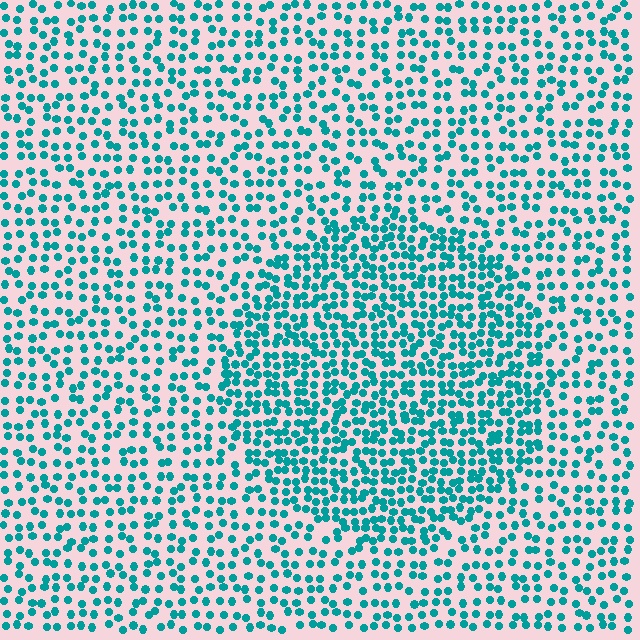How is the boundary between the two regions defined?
The boundary is defined by a change in element density (approximately 1.7x ratio). All elements are the same color, size, and shape.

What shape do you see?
I see a circle.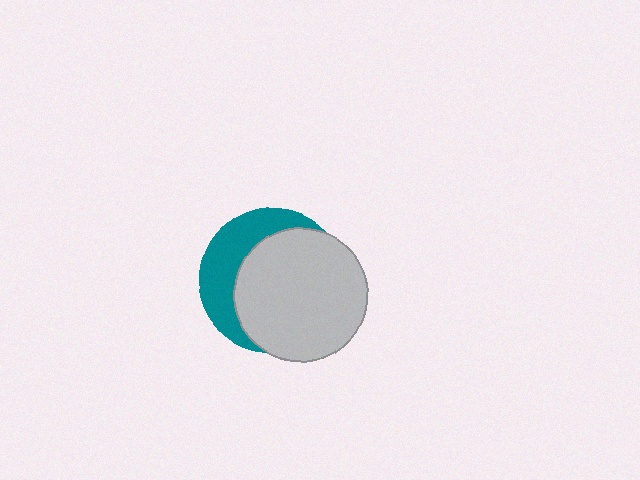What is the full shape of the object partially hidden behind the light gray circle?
The partially hidden object is a teal circle.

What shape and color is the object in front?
The object in front is a light gray circle.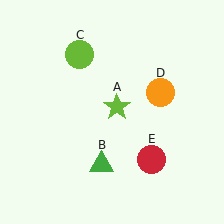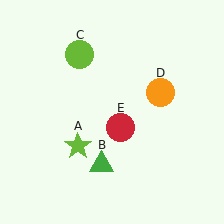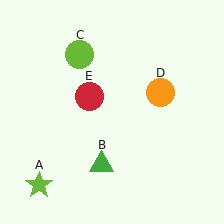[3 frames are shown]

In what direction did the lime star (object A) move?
The lime star (object A) moved down and to the left.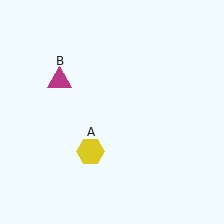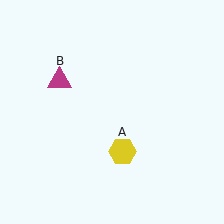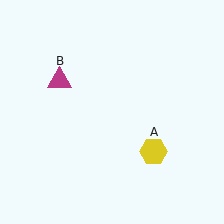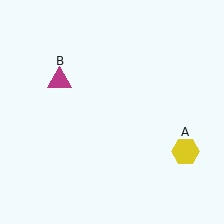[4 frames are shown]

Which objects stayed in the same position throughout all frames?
Magenta triangle (object B) remained stationary.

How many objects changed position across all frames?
1 object changed position: yellow hexagon (object A).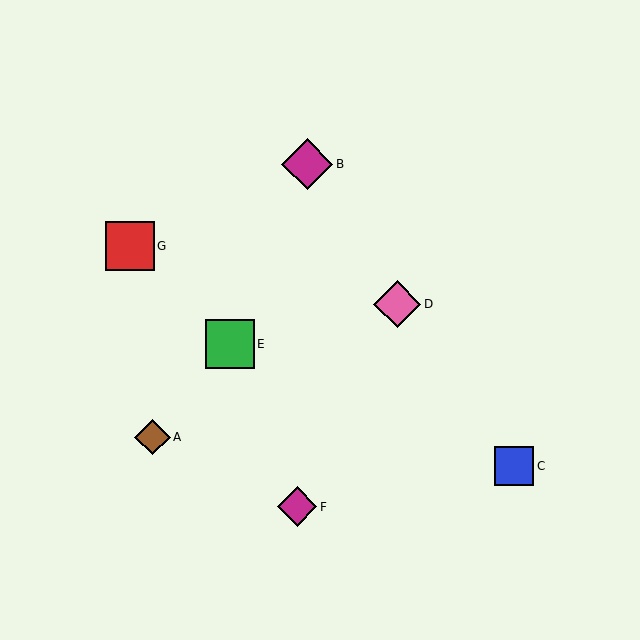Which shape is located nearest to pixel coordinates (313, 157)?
The magenta diamond (labeled B) at (307, 164) is nearest to that location.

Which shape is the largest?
The magenta diamond (labeled B) is the largest.